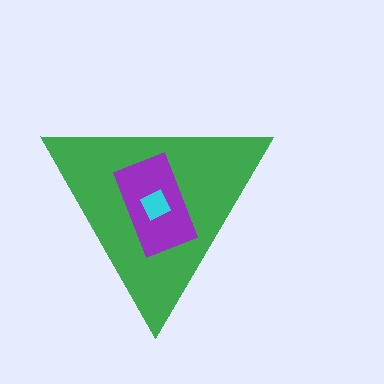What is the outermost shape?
The green triangle.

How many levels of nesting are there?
3.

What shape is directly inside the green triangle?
The purple rectangle.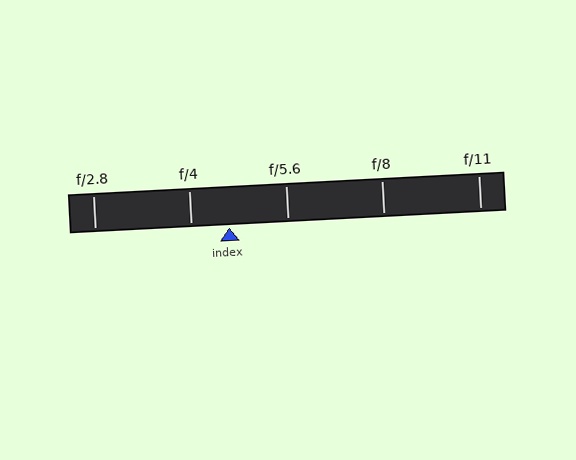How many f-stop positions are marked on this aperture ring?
There are 5 f-stop positions marked.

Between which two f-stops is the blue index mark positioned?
The index mark is between f/4 and f/5.6.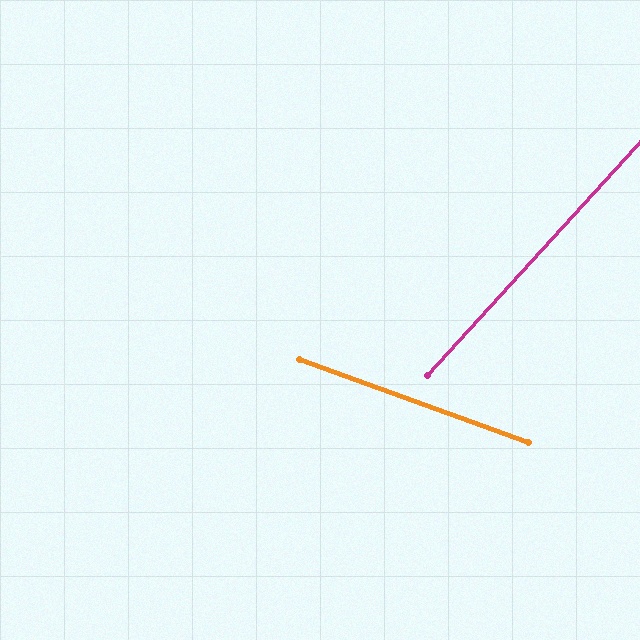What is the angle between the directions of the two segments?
Approximately 68 degrees.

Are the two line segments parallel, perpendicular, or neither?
Neither parallel nor perpendicular — they differ by about 68°.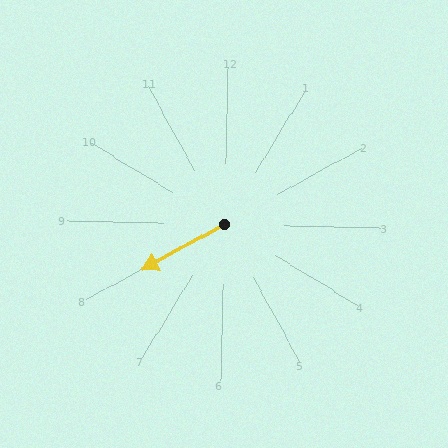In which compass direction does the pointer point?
Southwest.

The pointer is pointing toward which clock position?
Roughly 8 o'clock.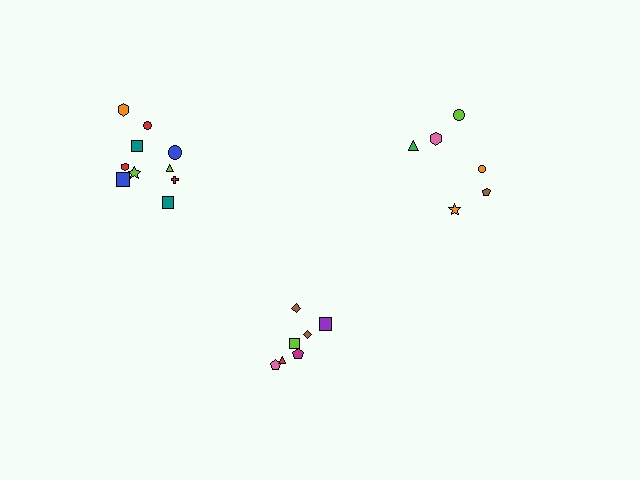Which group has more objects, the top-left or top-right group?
The top-left group.